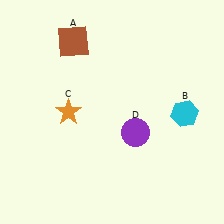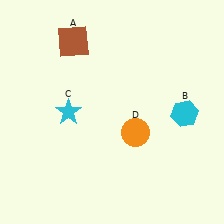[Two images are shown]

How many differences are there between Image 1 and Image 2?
There are 2 differences between the two images.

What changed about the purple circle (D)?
In Image 1, D is purple. In Image 2, it changed to orange.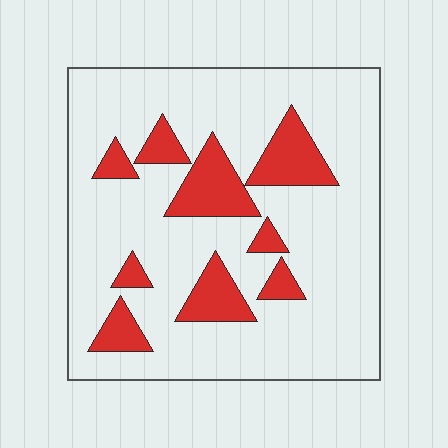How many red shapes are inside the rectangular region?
9.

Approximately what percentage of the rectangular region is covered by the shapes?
Approximately 20%.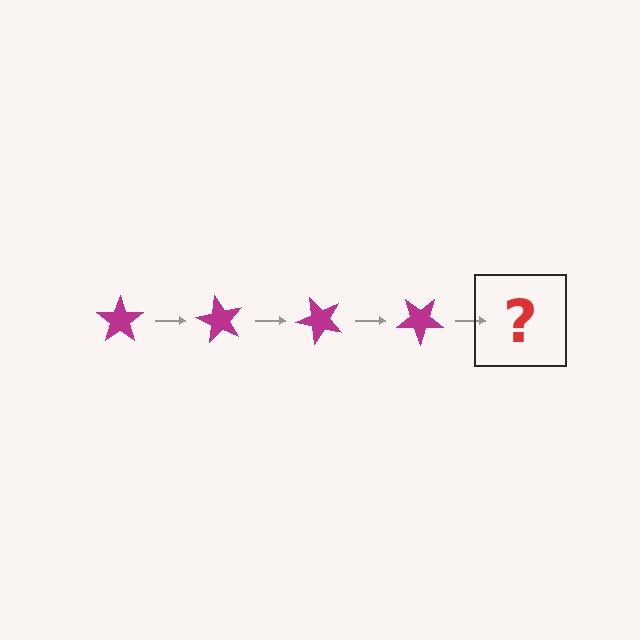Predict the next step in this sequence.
The next step is a magenta star rotated 240 degrees.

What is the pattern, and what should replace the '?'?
The pattern is that the star rotates 60 degrees each step. The '?' should be a magenta star rotated 240 degrees.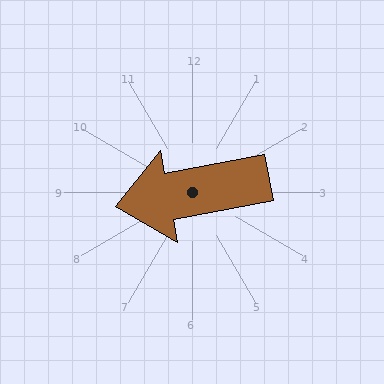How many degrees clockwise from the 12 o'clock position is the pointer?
Approximately 259 degrees.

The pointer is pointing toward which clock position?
Roughly 9 o'clock.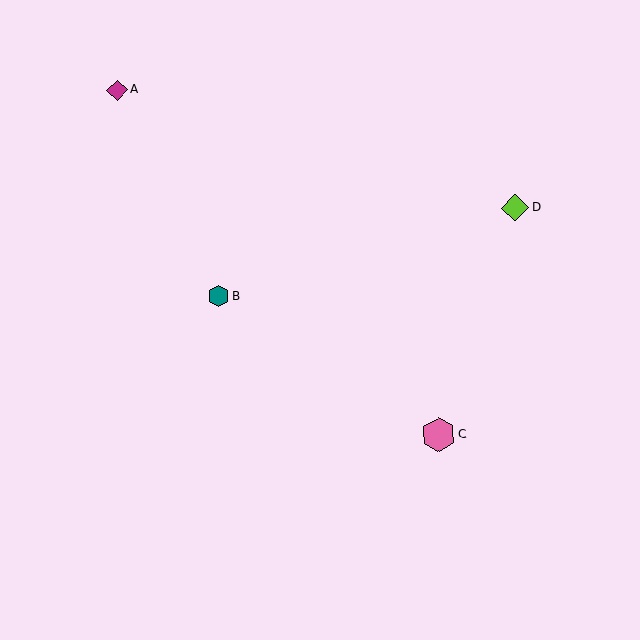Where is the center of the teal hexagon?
The center of the teal hexagon is at (218, 296).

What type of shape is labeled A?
Shape A is a magenta diamond.